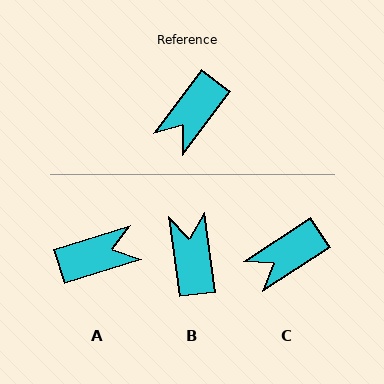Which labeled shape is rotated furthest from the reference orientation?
A, about 144 degrees away.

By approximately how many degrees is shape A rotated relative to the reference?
Approximately 144 degrees counter-clockwise.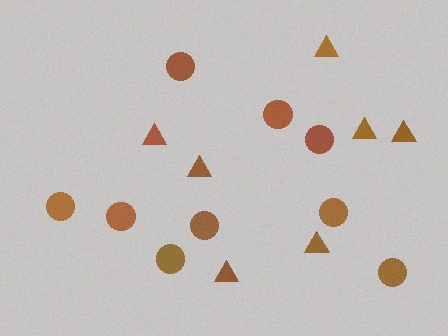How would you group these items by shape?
There are 2 groups: one group of triangles (7) and one group of circles (9).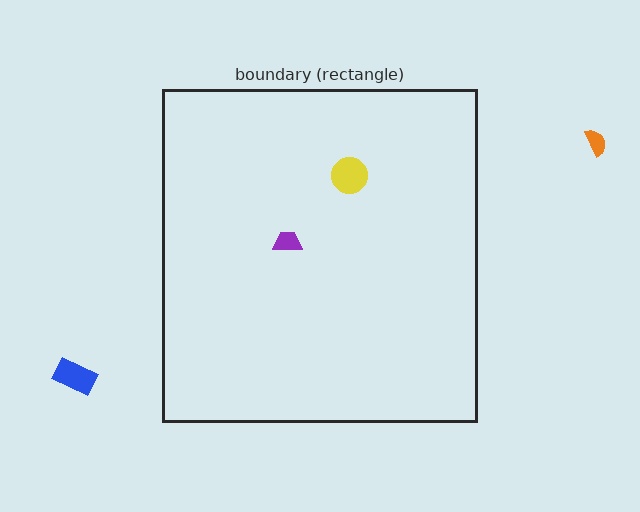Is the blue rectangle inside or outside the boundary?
Outside.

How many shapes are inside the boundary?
2 inside, 2 outside.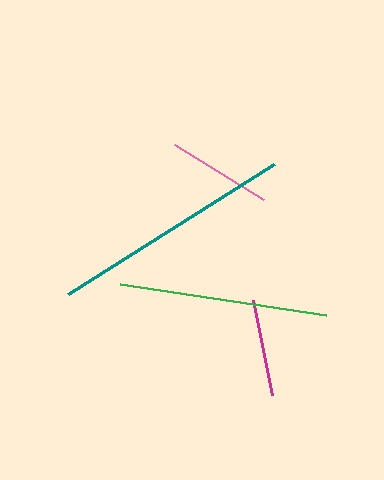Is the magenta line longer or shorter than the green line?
The green line is longer than the magenta line.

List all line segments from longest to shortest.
From longest to shortest: teal, green, pink, magenta.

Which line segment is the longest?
The teal line is the longest at approximately 243 pixels.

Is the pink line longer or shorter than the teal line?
The teal line is longer than the pink line.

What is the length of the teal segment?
The teal segment is approximately 243 pixels long.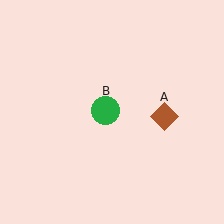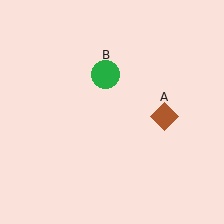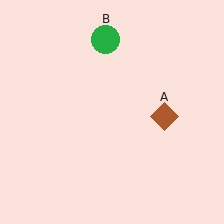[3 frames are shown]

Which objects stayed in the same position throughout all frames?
Brown diamond (object A) remained stationary.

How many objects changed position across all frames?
1 object changed position: green circle (object B).